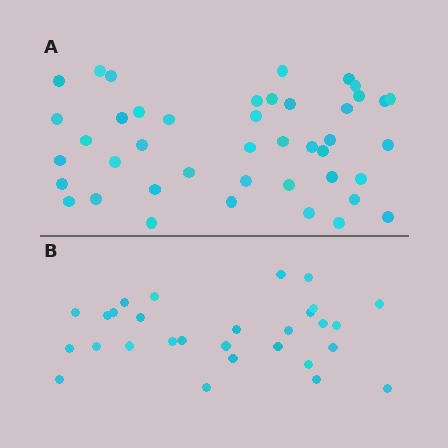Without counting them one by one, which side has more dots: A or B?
Region A (the top region) has more dots.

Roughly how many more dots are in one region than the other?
Region A has approximately 15 more dots than region B.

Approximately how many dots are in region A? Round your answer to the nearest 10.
About 40 dots. (The exact count is 43, which rounds to 40.)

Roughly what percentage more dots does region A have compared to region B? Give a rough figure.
About 50% more.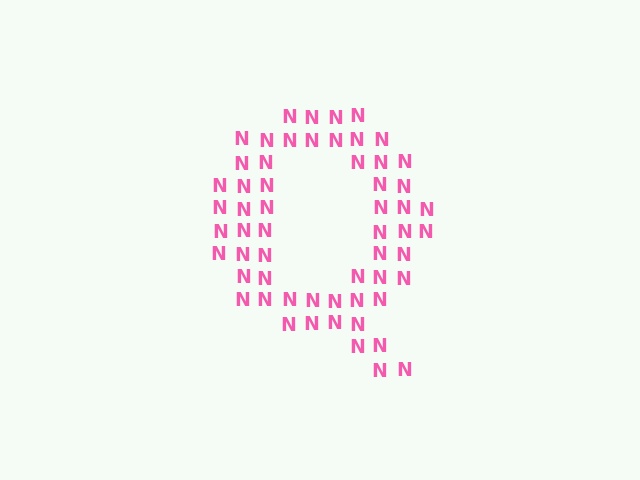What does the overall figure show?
The overall figure shows the letter Q.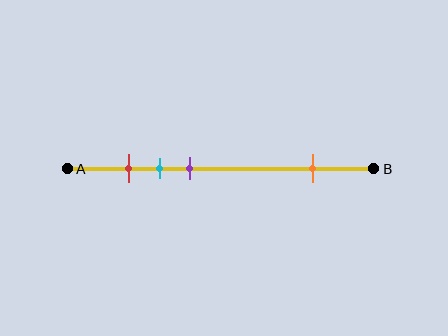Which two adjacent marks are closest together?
The red and cyan marks are the closest adjacent pair.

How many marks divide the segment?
There are 4 marks dividing the segment.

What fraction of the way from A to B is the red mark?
The red mark is approximately 20% (0.2) of the way from A to B.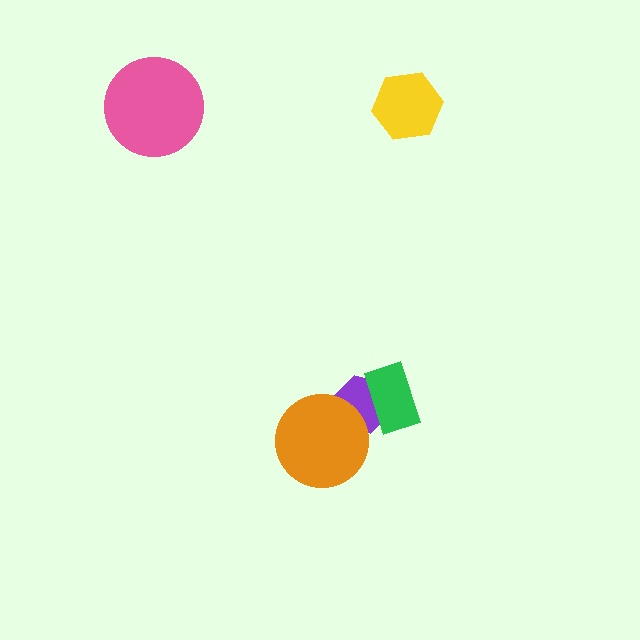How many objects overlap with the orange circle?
1 object overlaps with the orange circle.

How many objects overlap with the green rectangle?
1 object overlaps with the green rectangle.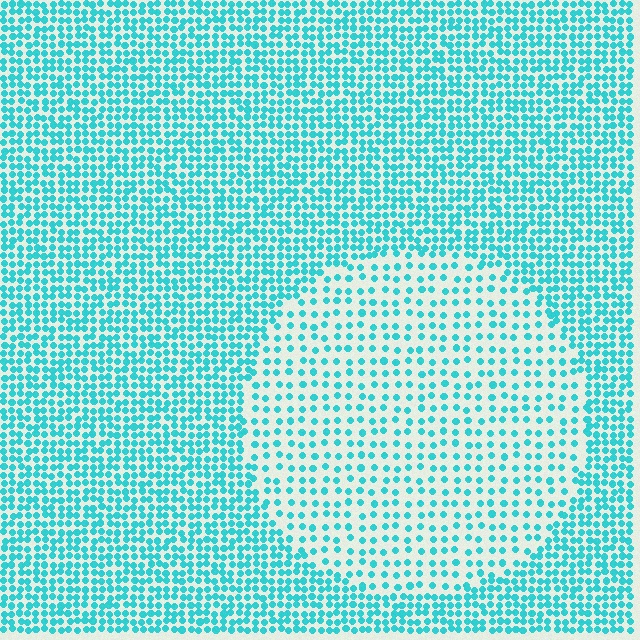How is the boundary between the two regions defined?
The boundary is defined by a change in element density (approximately 2.1x ratio). All elements are the same color, size, and shape.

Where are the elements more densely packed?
The elements are more densely packed outside the circle boundary.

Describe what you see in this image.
The image contains small cyan elements arranged at two different densities. A circle-shaped region is visible where the elements are less densely packed than the surrounding area.